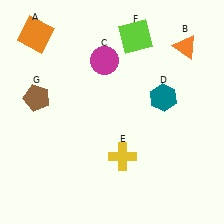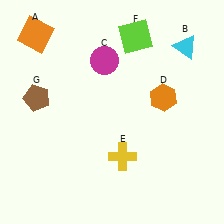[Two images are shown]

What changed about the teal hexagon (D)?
In Image 1, D is teal. In Image 2, it changed to orange.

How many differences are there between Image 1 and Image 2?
There are 2 differences between the two images.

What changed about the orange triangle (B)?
In Image 1, B is orange. In Image 2, it changed to cyan.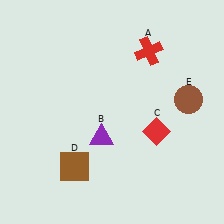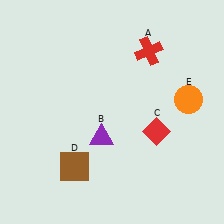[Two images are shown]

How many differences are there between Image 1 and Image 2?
There is 1 difference between the two images.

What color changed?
The circle (E) changed from brown in Image 1 to orange in Image 2.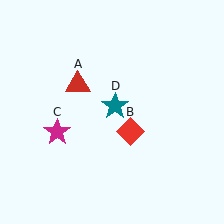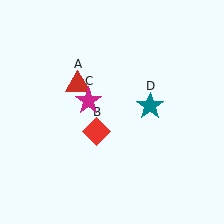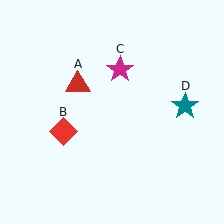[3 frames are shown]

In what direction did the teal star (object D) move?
The teal star (object D) moved right.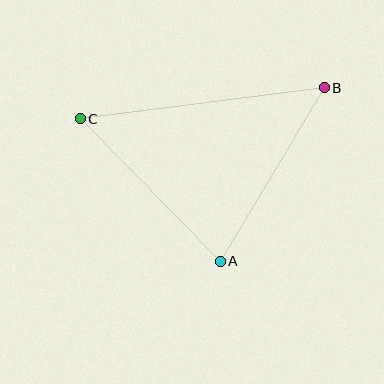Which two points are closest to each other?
Points A and C are closest to each other.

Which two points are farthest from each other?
Points B and C are farthest from each other.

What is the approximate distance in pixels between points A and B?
The distance between A and B is approximately 202 pixels.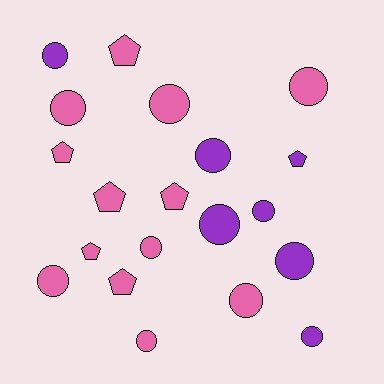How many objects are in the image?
There are 20 objects.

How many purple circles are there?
There are 6 purple circles.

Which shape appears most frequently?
Circle, with 13 objects.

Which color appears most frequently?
Pink, with 13 objects.